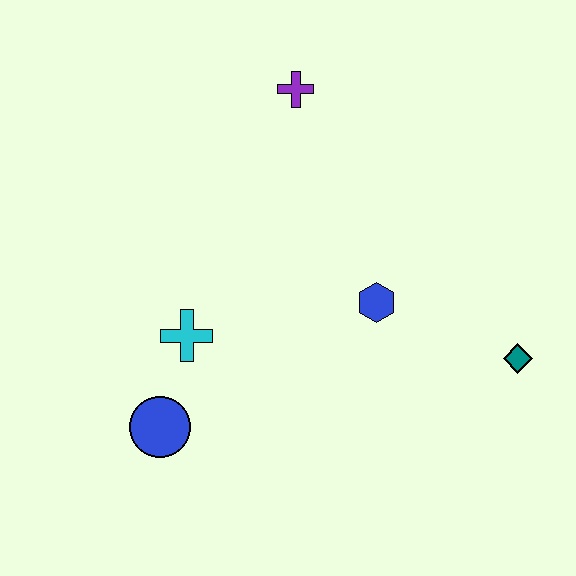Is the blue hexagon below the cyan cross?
No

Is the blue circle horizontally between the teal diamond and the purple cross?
No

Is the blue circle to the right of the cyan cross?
No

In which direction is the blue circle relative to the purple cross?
The blue circle is below the purple cross.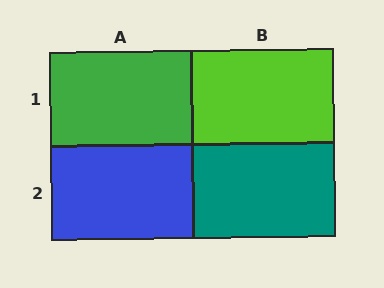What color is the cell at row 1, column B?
Lime.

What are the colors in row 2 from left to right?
Blue, teal.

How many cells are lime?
1 cell is lime.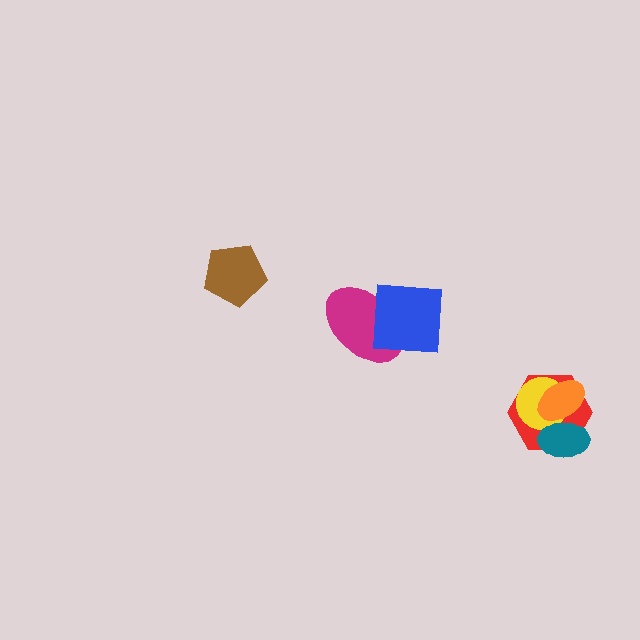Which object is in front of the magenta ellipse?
The blue square is in front of the magenta ellipse.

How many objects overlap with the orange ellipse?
3 objects overlap with the orange ellipse.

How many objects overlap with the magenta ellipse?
1 object overlaps with the magenta ellipse.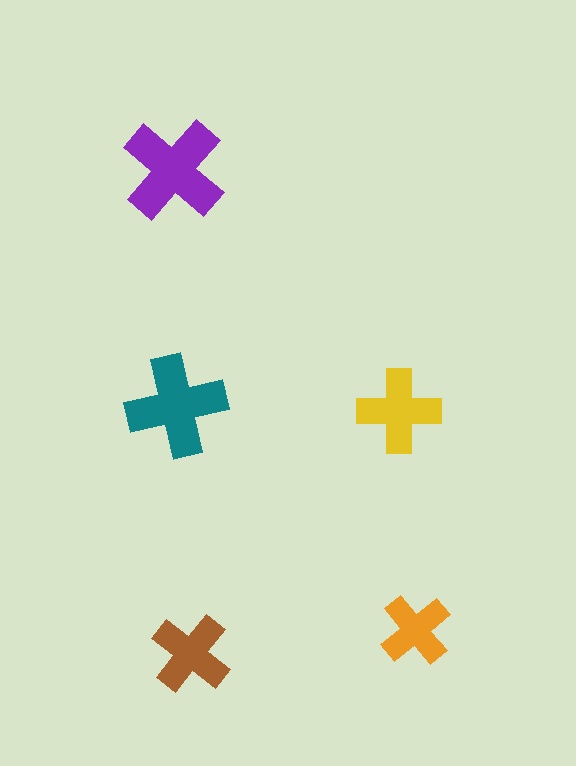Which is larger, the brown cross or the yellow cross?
The yellow one.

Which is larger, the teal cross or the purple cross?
The purple one.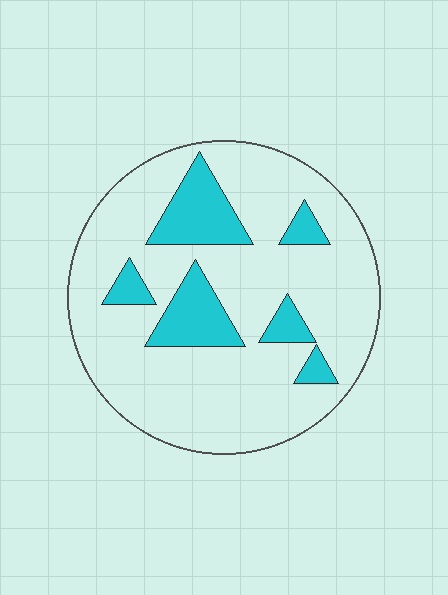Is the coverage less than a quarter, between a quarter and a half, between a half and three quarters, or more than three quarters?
Less than a quarter.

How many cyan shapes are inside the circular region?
6.